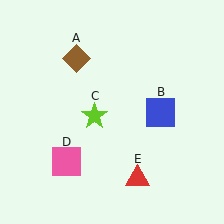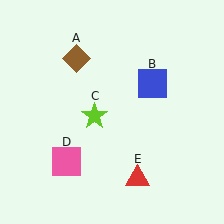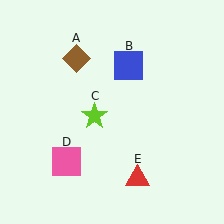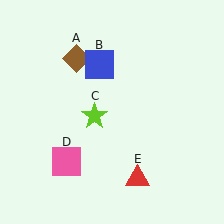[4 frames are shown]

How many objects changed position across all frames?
1 object changed position: blue square (object B).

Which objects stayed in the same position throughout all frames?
Brown diamond (object A) and lime star (object C) and pink square (object D) and red triangle (object E) remained stationary.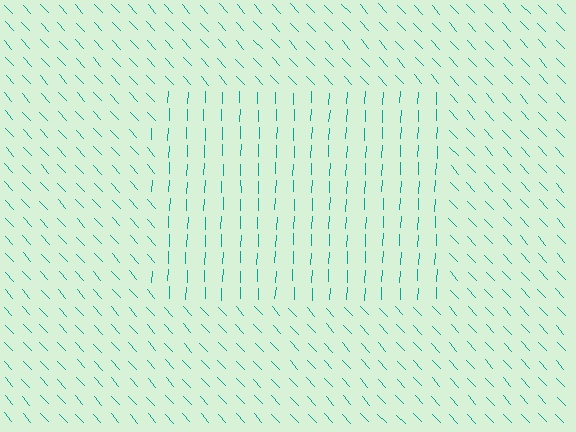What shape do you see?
I see a rectangle.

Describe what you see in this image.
The image is filled with small teal line segments. A rectangle region in the image has lines oriented differently from the surrounding lines, creating a visible texture boundary.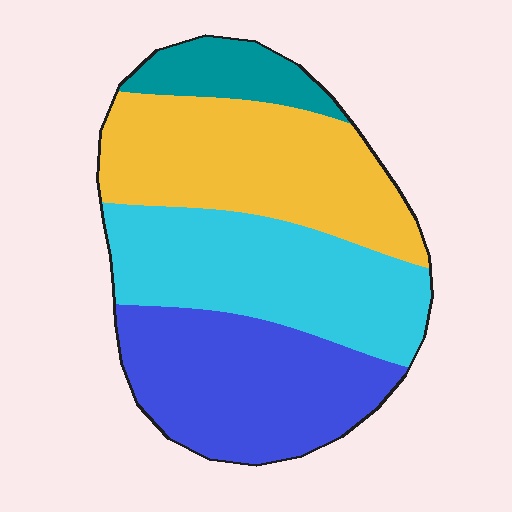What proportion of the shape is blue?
Blue takes up between a quarter and a half of the shape.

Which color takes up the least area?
Teal, at roughly 10%.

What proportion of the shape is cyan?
Cyan covers 30% of the shape.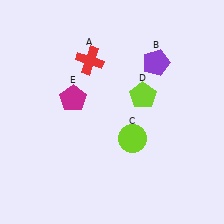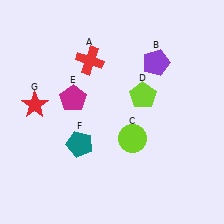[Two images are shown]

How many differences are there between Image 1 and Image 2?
There are 2 differences between the two images.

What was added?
A teal pentagon (F), a red star (G) were added in Image 2.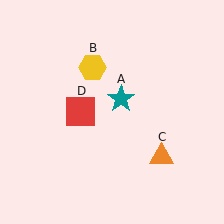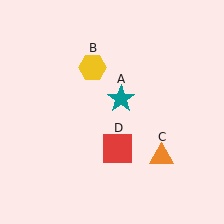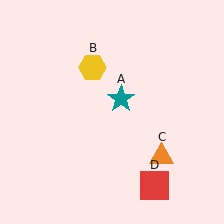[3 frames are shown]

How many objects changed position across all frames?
1 object changed position: red square (object D).